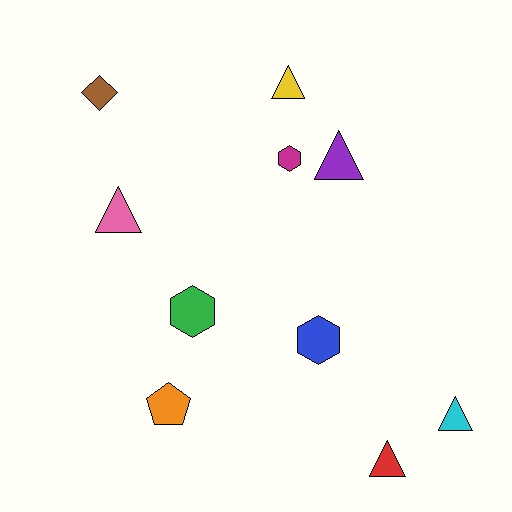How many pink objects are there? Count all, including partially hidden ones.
There is 1 pink object.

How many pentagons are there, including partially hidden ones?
There is 1 pentagon.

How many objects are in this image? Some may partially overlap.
There are 10 objects.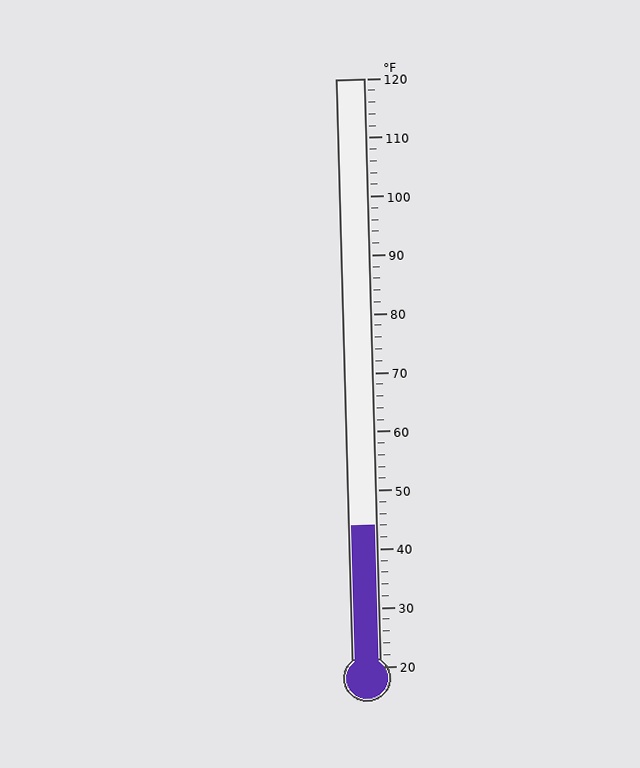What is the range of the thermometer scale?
The thermometer scale ranges from 20°F to 120°F.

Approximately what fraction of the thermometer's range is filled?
The thermometer is filled to approximately 25% of its range.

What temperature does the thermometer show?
The thermometer shows approximately 44°F.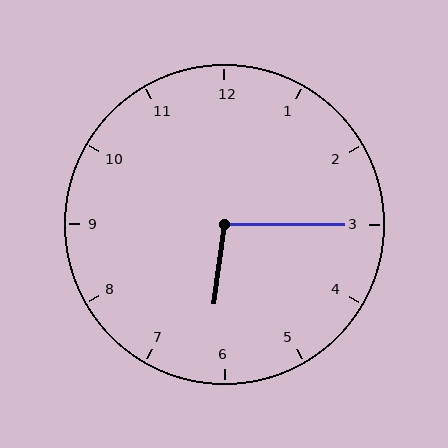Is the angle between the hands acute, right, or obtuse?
It is obtuse.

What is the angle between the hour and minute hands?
Approximately 98 degrees.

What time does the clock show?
6:15.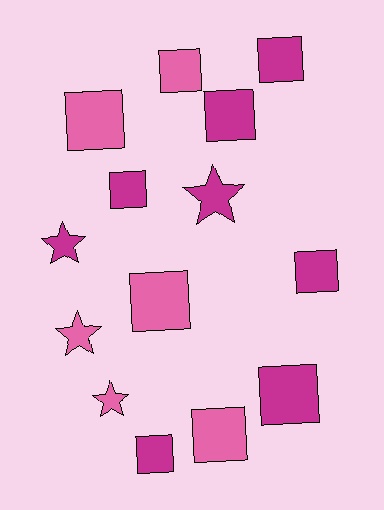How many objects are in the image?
There are 14 objects.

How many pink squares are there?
There are 4 pink squares.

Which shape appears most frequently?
Square, with 10 objects.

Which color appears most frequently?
Magenta, with 8 objects.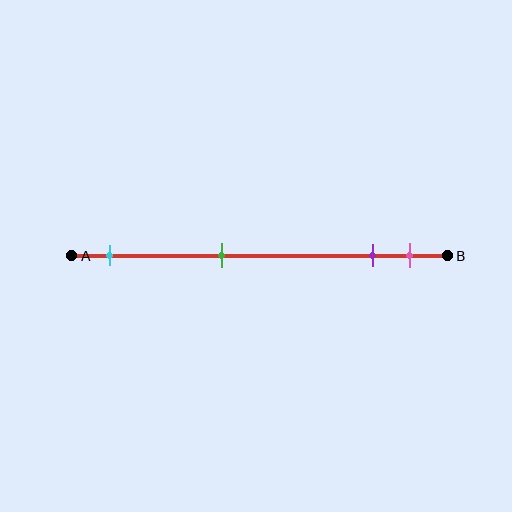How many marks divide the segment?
There are 4 marks dividing the segment.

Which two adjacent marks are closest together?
The purple and pink marks are the closest adjacent pair.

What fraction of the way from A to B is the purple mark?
The purple mark is approximately 80% (0.8) of the way from A to B.